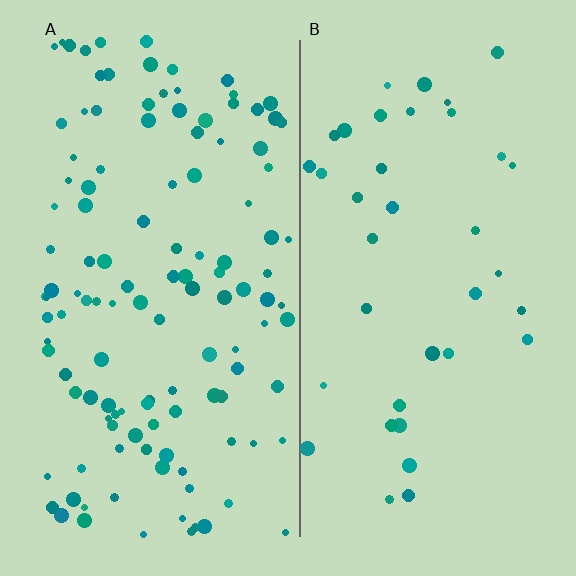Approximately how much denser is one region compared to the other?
Approximately 3.3× — region A over region B.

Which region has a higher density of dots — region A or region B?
A (the left).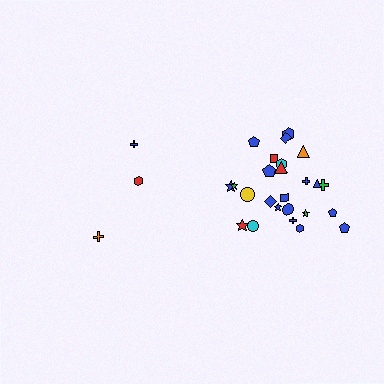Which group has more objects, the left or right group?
The right group.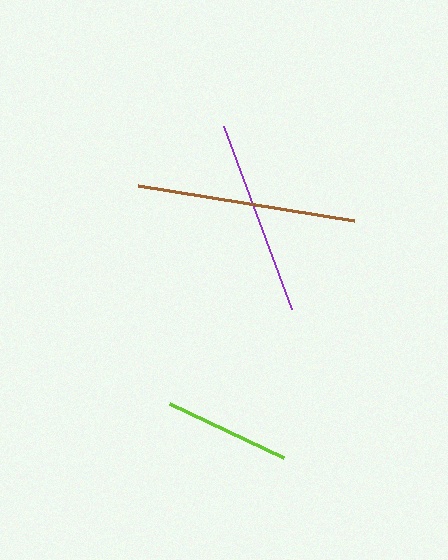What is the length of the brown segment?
The brown segment is approximately 218 pixels long.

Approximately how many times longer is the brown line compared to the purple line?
The brown line is approximately 1.1 times the length of the purple line.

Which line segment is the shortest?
The lime line is the shortest at approximately 126 pixels.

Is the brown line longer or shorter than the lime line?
The brown line is longer than the lime line.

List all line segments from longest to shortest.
From longest to shortest: brown, purple, lime.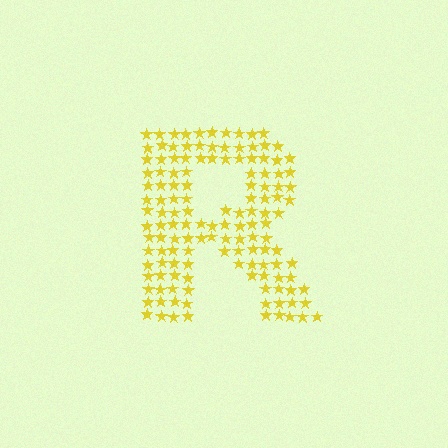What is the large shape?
The large shape is the letter R.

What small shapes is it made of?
It is made of small stars.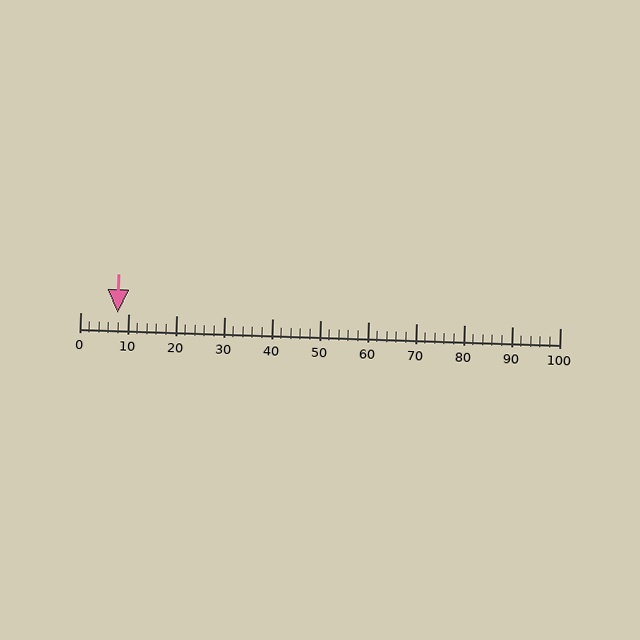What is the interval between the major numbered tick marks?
The major tick marks are spaced 10 units apart.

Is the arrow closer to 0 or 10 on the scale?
The arrow is closer to 10.